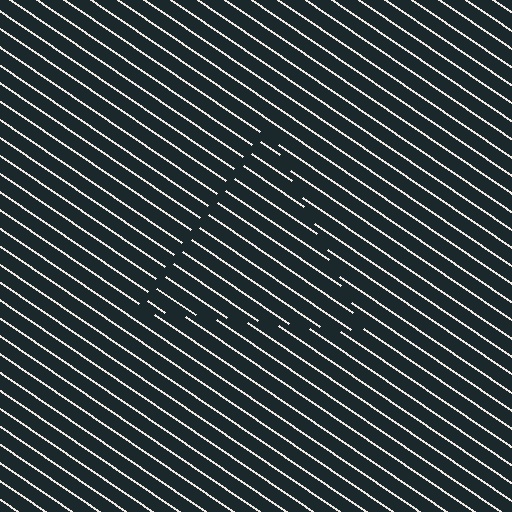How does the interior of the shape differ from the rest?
The interior of the shape contains the same grating, shifted by half a period — the contour is defined by the phase discontinuity where line-ends from the inner and outer gratings abut.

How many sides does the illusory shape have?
3 sides — the line-ends trace a triangle.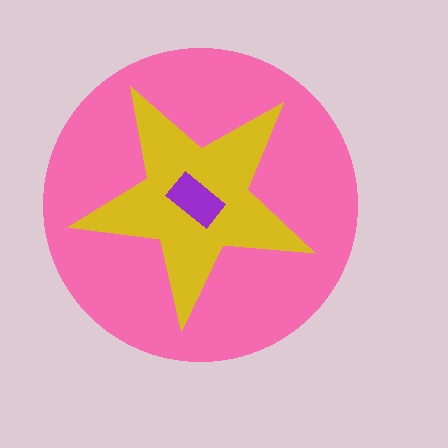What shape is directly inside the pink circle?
The yellow star.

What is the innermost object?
The purple rectangle.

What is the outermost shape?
The pink circle.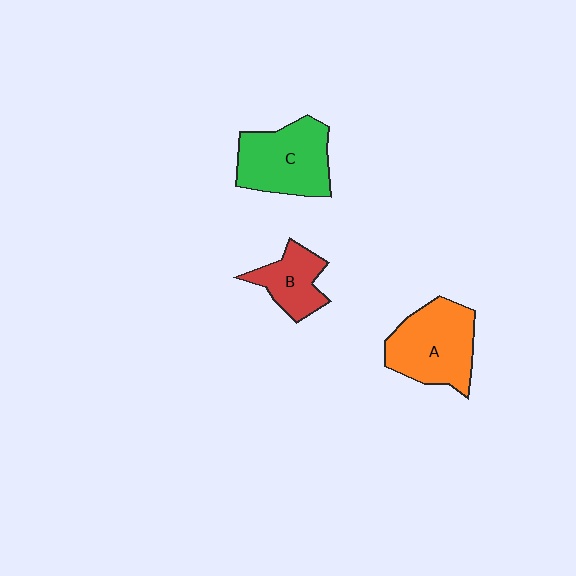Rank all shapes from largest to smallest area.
From largest to smallest: A (orange), C (green), B (red).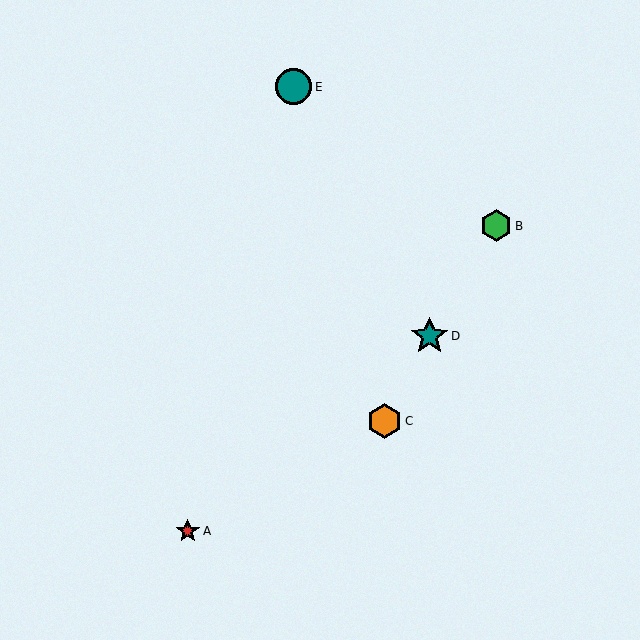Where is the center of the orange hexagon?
The center of the orange hexagon is at (385, 421).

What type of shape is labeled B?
Shape B is a green hexagon.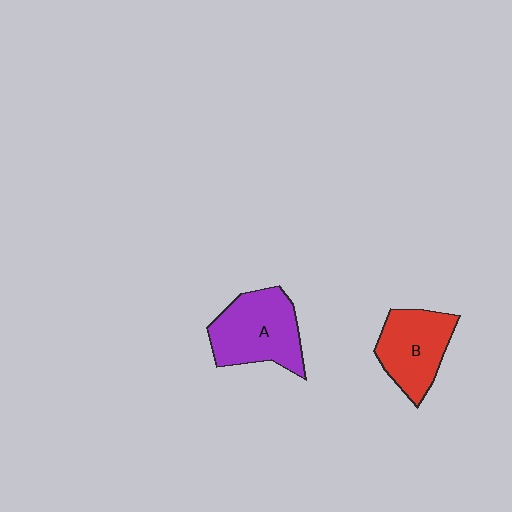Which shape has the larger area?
Shape A (purple).